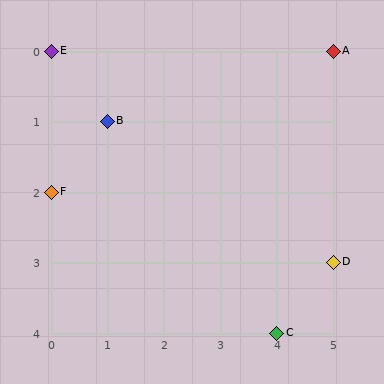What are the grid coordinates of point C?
Point C is at grid coordinates (4, 4).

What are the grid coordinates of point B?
Point B is at grid coordinates (1, 1).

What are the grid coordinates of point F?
Point F is at grid coordinates (0, 2).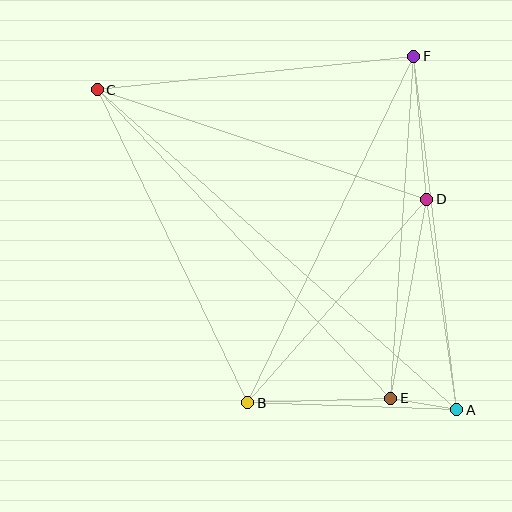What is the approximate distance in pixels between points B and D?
The distance between B and D is approximately 271 pixels.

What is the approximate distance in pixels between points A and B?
The distance between A and B is approximately 209 pixels.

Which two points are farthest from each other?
Points A and C are farthest from each other.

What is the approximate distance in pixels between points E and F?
The distance between E and F is approximately 343 pixels.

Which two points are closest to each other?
Points A and E are closest to each other.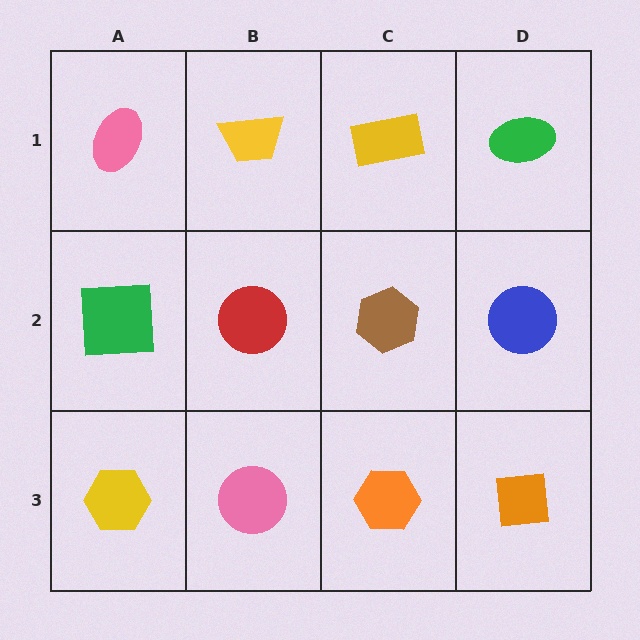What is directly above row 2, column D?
A green ellipse.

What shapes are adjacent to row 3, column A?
A green square (row 2, column A), a pink circle (row 3, column B).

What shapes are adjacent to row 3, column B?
A red circle (row 2, column B), a yellow hexagon (row 3, column A), an orange hexagon (row 3, column C).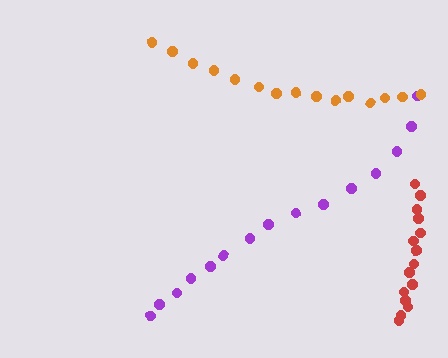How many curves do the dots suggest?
There are 3 distinct paths.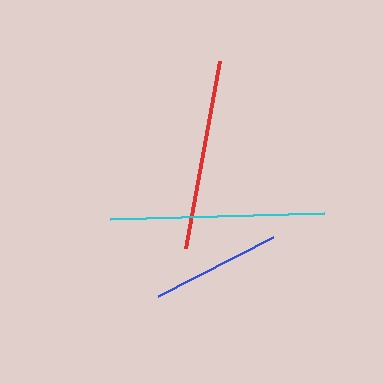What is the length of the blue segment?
The blue segment is approximately 129 pixels long.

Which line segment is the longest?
The cyan line is the longest at approximately 213 pixels.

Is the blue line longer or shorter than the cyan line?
The cyan line is longer than the blue line.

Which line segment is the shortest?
The blue line is the shortest at approximately 129 pixels.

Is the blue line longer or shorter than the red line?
The red line is longer than the blue line.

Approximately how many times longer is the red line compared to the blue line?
The red line is approximately 1.5 times the length of the blue line.